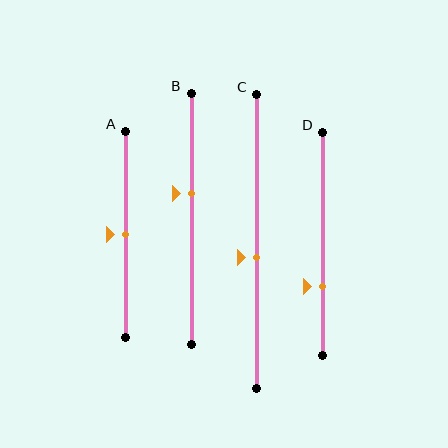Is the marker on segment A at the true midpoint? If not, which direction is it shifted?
Yes, the marker on segment A is at the true midpoint.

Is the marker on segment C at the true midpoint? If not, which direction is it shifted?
No, the marker on segment C is shifted downward by about 6% of the segment length.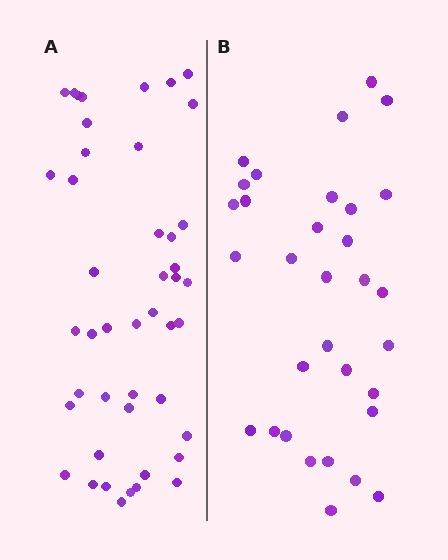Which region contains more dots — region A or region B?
Region A (the left region) has more dots.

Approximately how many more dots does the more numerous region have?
Region A has approximately 15 more dots than region B.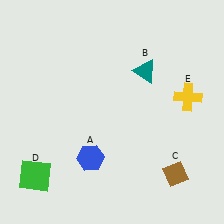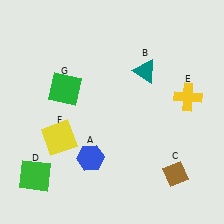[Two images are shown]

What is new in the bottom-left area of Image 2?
A yellow square (F) was added in the bottom-left area of Image 2.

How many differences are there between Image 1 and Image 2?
There are 2 differences between the two images.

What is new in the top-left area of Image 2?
A green square (G) was added in the top-left area of Image 2.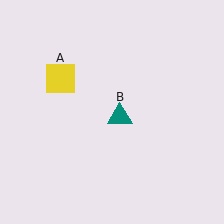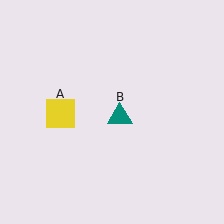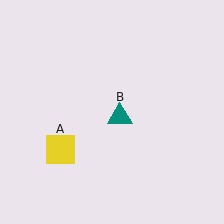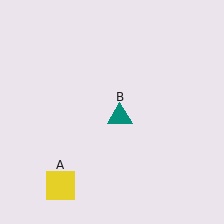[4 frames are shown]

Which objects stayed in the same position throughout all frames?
Teal triangle (object B) remained stationary.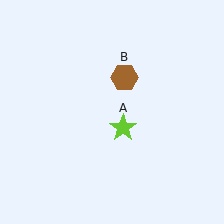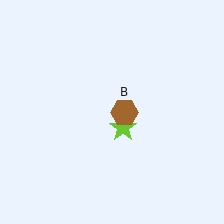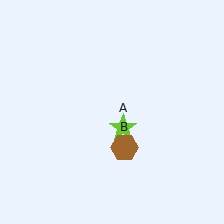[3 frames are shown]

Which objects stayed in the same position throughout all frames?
Lime star (object A) remained stationary.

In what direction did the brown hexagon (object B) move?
The brown hexagon (object B) moved down.